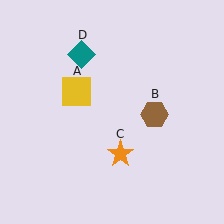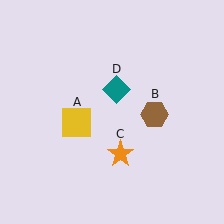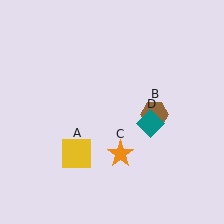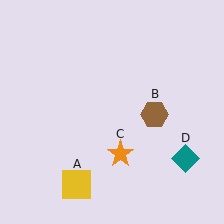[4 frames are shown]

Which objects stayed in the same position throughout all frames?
Brown hexagon (object B) and orange star (object C) remained stationary.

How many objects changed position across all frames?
2 objects changed position: yellow square (object A), teal diamond (object D).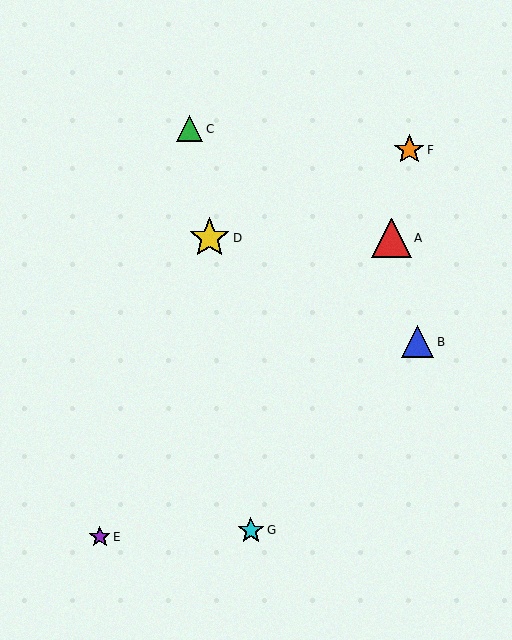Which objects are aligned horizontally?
Objects A, D are aligned horizontally.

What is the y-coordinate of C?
Object C is at y≈129.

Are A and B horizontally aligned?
No, A is at y≈238 and B is at y≈342.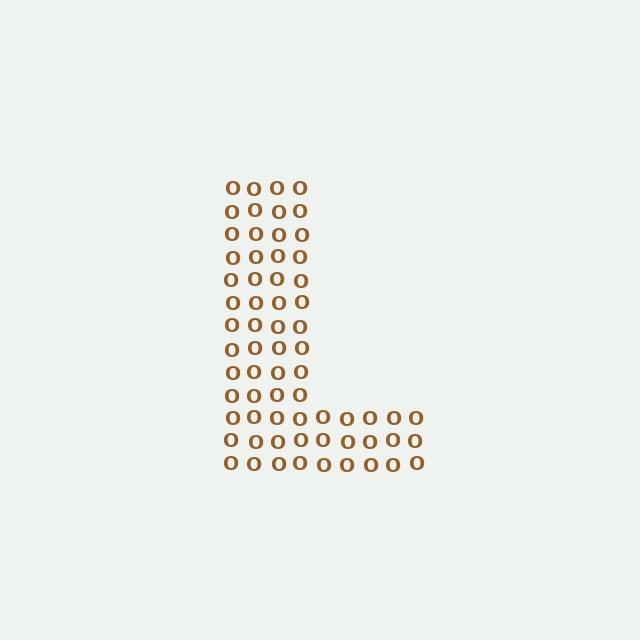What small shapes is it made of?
It is made of small letter O's.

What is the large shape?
The large shape is the letter L.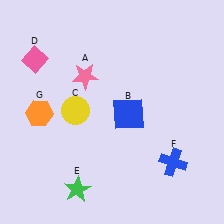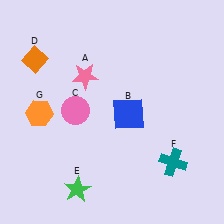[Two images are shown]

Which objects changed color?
C changed from yellow to pink. D changed from pink to orange. F changed from blue to teal.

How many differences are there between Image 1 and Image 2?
There are 3 differences between the two images.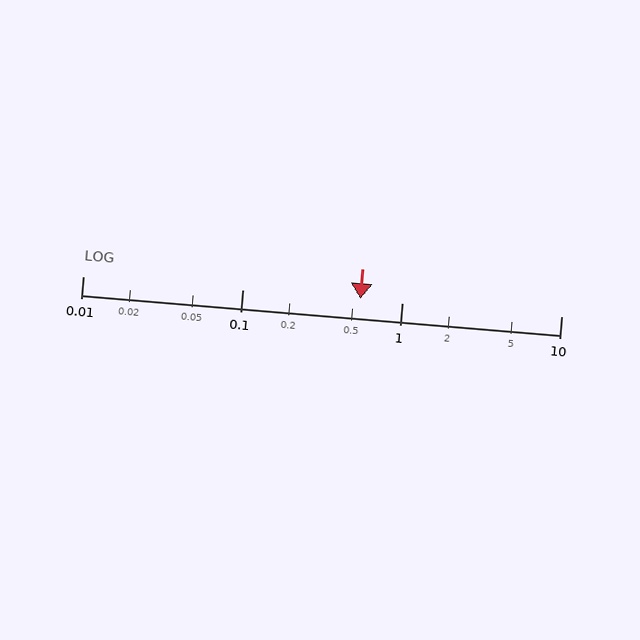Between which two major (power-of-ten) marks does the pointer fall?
The pointer is between 0.1 and 1.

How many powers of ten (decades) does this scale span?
The scale spans 3 decades, from 0.01 to 10.